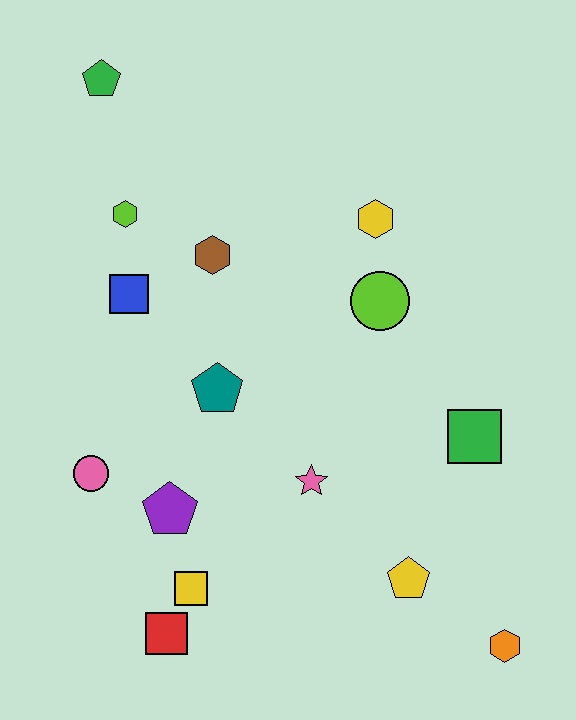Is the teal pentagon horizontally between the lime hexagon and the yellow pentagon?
Yes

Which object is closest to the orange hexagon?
The yellow pentagon is closest to the orange hexagon.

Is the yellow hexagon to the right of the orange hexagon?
No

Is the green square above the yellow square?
Yes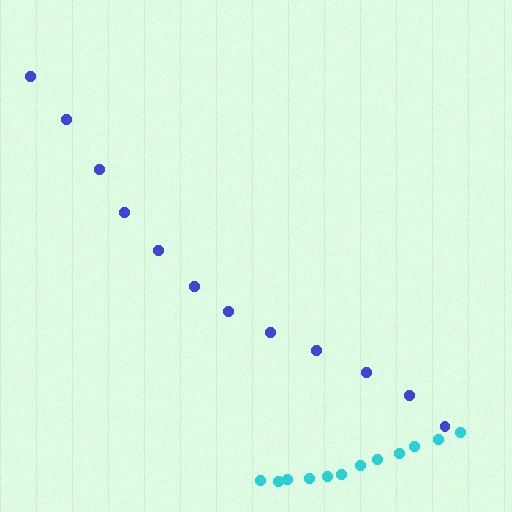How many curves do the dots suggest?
There are 2 distinct paths.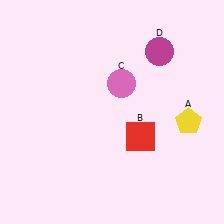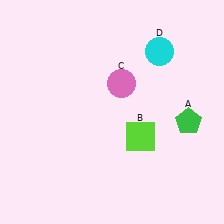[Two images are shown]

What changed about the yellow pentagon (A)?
In Image 1, A is yellow. In Image 2, it changed to green.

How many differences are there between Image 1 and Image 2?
There are 3 differences between the two images.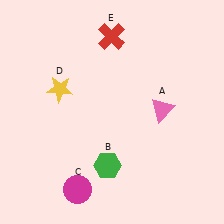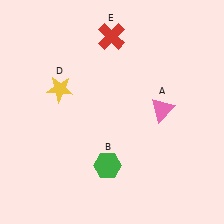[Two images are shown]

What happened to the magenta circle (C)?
The magenta circle (C) was removed in Image 2. It was in the bottom-left area of Image 1.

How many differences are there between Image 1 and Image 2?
There is 1 difference between the two images.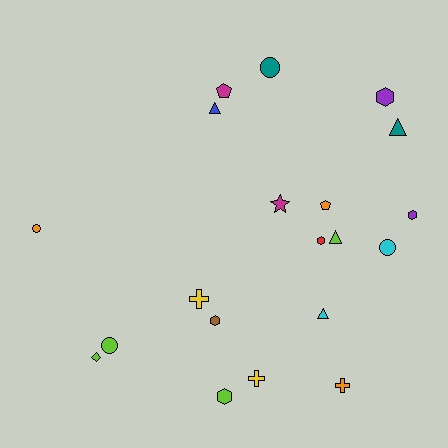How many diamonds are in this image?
There is 1 diamond.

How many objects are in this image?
There are 20 objects.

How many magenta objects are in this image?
There are 2 magenta objects.